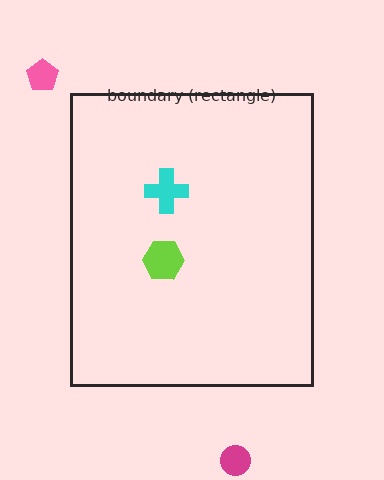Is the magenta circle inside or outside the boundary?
Outside.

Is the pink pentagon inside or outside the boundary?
Outside.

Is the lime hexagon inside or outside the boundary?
Inside.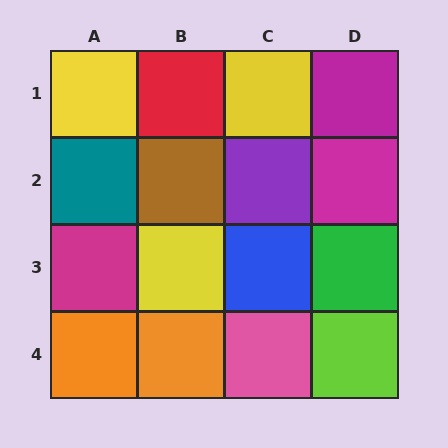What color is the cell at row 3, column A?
Magenta.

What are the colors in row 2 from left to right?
Teal, brown, purple, magenta.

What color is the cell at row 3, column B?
Yellow.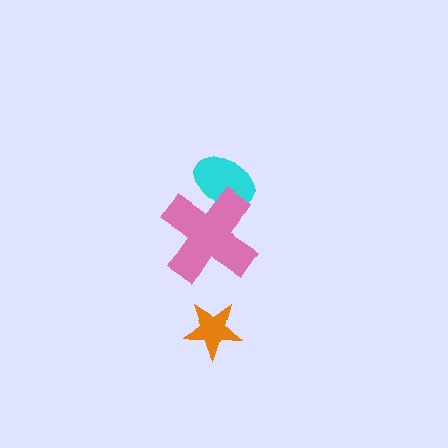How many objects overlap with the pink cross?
1 object overlaps with the pink cross.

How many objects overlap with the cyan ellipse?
1 object overlaps with the cyan ellipse.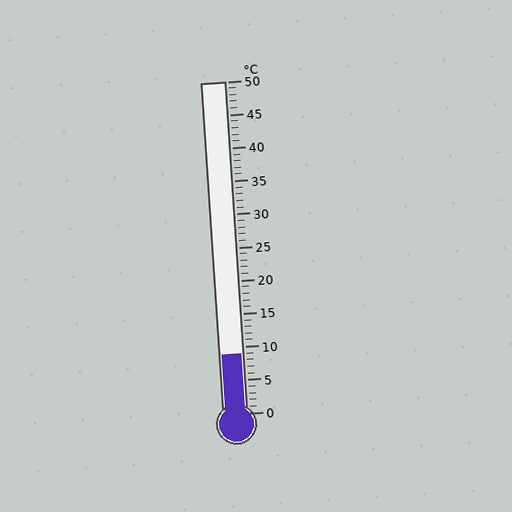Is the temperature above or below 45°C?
The temperature is below 45°C.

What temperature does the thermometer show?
The thermometer shows approximately 9°C.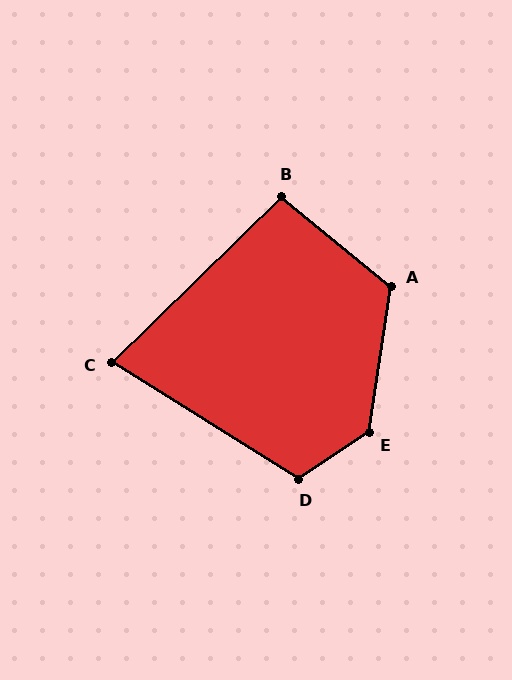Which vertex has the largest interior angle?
E, at approximately 133 degrees.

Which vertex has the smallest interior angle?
C, at approximately 76 degrees.